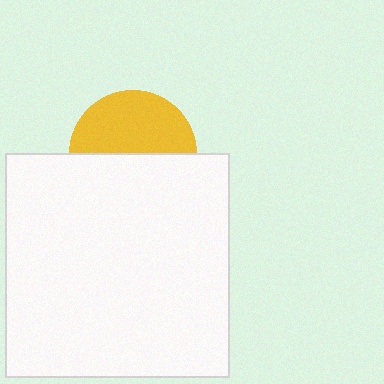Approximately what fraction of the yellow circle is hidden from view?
Roughly 50% of the yellow circle is hidden behind the white square.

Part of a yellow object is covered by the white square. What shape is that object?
It is a circle.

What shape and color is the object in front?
The object in front is a white square.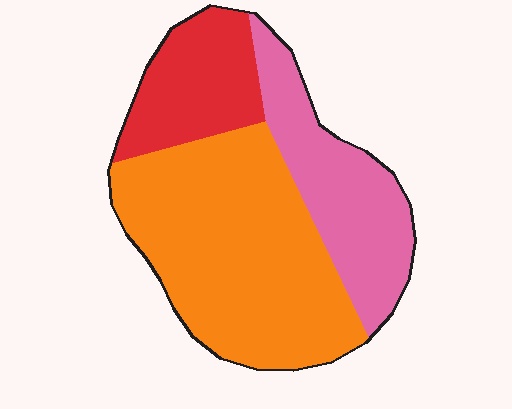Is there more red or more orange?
Orange.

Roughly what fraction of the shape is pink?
Pink takes up about one quarter (1/4) of the shape.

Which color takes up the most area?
Orange, at roughly 55%.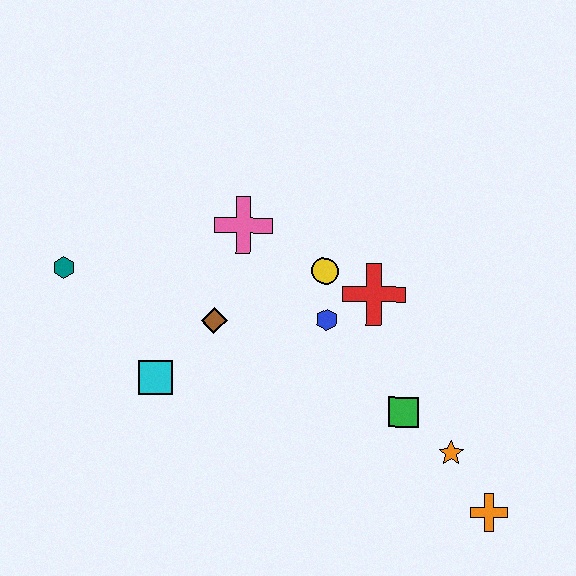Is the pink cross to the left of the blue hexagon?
Yes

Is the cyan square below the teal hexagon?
Yes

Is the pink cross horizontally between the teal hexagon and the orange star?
Yes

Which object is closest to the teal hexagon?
The cyan square is closest to the teal hexagon.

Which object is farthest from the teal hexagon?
The orange cross is farthest from the teal hexagon.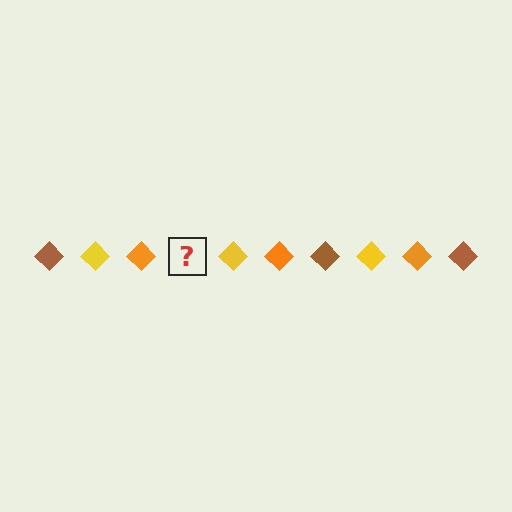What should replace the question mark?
The question mark should be replaced with a brown diamond.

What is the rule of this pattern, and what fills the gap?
The rule is that the pattern cycles through brown, yellow, orange diamonds. The gap should be filled with a brown diamond.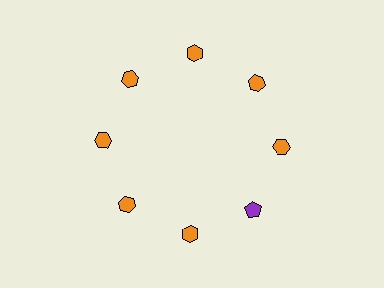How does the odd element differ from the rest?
It differs in both color (purple instead of orange) and shape (pentagon instead of hexagon).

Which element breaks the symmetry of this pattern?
The purple pentagon at roughly the 4 o'clock position breaks the symmetry. All other shapes are orange hexagons.